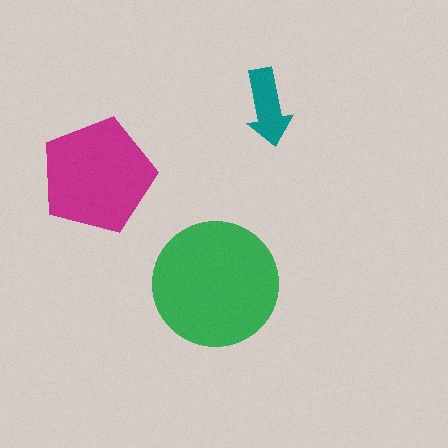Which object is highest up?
The teal arrow is topmost.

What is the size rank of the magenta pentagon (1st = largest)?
2nd.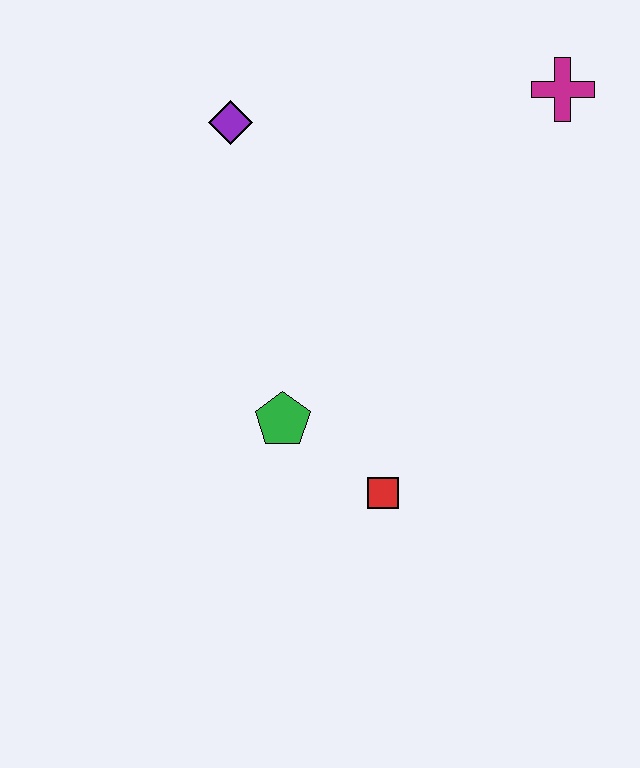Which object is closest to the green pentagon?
The red square is closest to the green pentagon.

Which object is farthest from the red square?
The magenta cross is farthest from the red square.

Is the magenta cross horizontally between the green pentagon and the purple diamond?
No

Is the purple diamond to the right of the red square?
No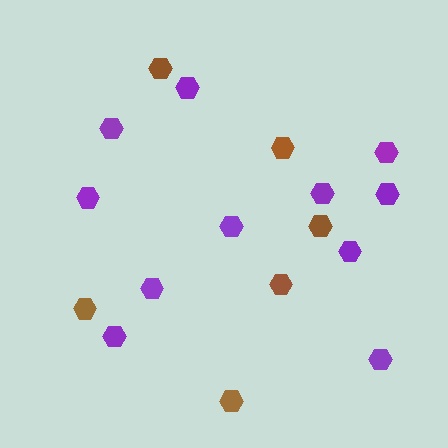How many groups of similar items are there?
There are 2 groups: one group of purple hexagons (11) and one group of brown hexagons (6).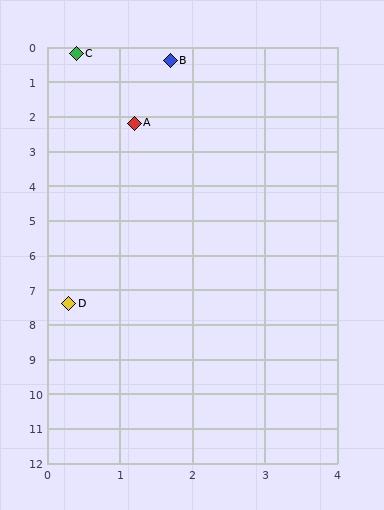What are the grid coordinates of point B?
Point B is at approximately (1.7, 0.4).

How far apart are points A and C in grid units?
Points A and C are about 2.2 grid units apart.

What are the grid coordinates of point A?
Point A is at approximately (1.2, 2.2).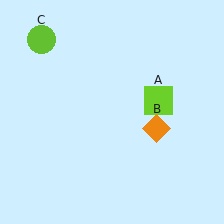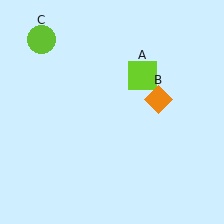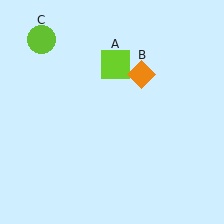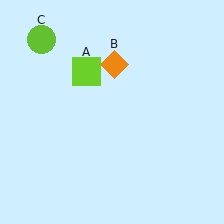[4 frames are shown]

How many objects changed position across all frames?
2 objects changed position: lime square (object A), orange diamond (object B).